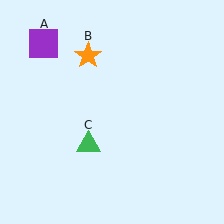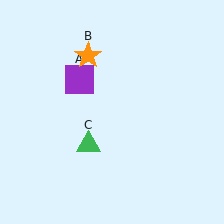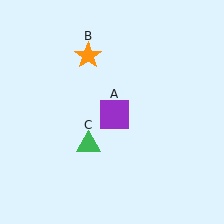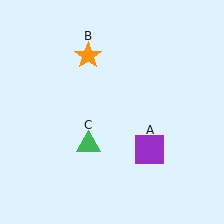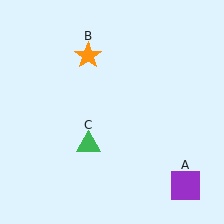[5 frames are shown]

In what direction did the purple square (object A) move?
The purple square (object A) moved down and to the right.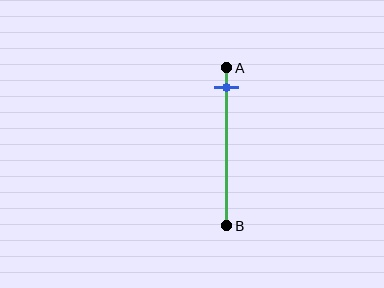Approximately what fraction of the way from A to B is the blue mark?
The blue mark is approximately 10% of the way from A to B.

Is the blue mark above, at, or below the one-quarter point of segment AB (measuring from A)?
The blue mark is above the one-quarter point of segment AB.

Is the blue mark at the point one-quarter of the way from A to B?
No, the mark is at about 10% from A, not at the 25% one-quarter point.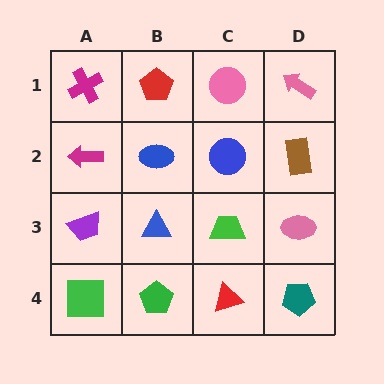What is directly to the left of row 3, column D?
A green trapezoid.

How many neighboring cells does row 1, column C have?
3.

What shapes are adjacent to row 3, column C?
A blue circle (row 2, column C), a red triangle (row 4, column C), a blue triangle (row 3, column B), a pink ellipse (row 3, column D).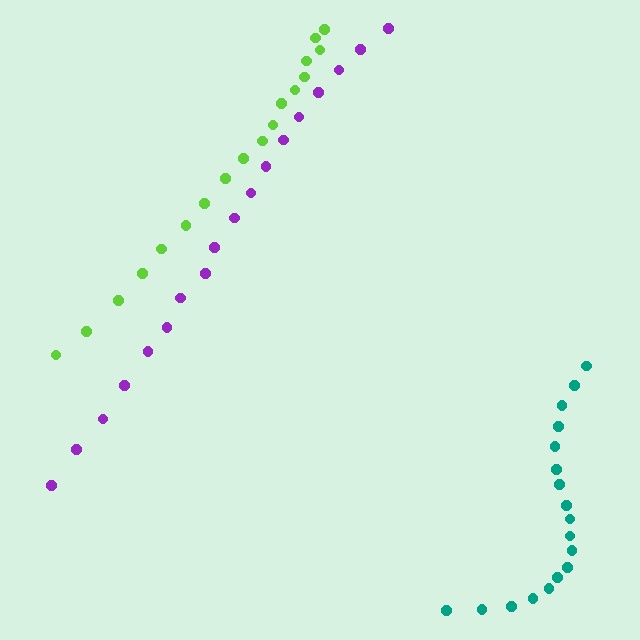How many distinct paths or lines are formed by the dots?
There are 3 distinct paths.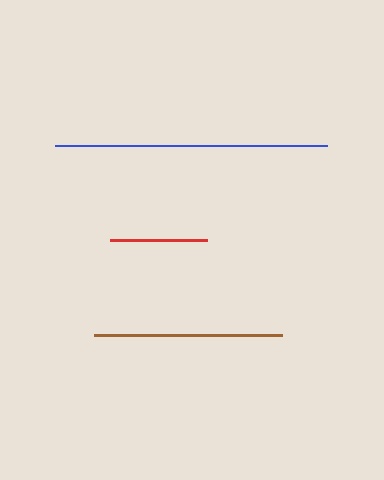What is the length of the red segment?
The red segment is approximately 97 pixels long.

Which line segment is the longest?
The blue line is the longest at approximately 272 pixels.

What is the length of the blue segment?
The blue segment is approximately 272 pixels long.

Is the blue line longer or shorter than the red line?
The blue line is longer than the red line.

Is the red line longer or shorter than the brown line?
The brown line is longer than the red line.